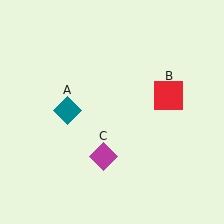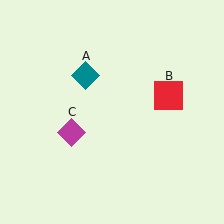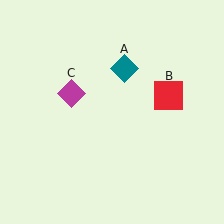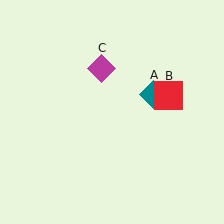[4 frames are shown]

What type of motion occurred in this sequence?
The teal diamond (object A), magenta diamond (object C) rotated clockwise around the center of the scene.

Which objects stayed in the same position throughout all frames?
Red square (object B) remained stationary.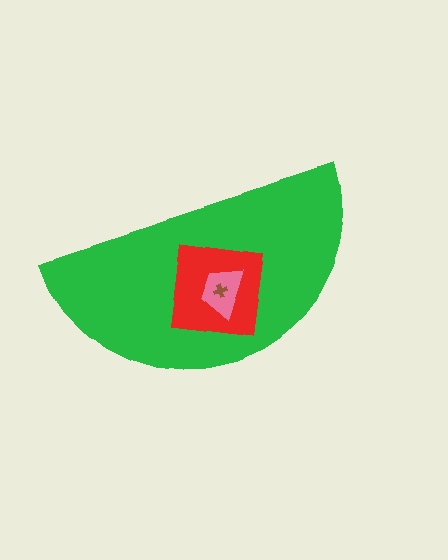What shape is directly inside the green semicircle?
The red square.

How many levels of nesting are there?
4.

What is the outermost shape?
The green semicircle.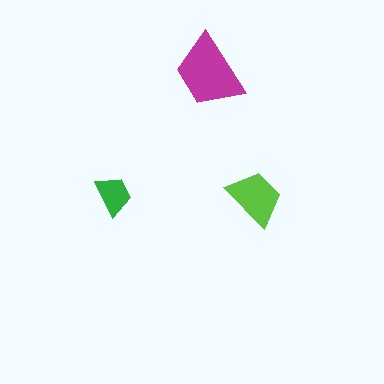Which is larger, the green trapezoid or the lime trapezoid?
The lime one.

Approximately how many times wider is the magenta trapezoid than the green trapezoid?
About 2 times wider.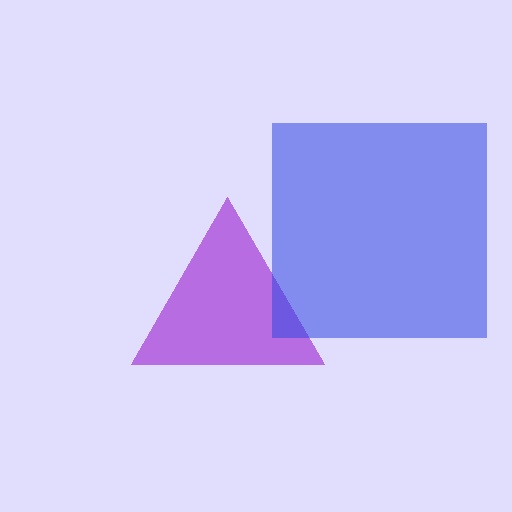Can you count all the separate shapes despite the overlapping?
Yes, there are 2 separate shapes.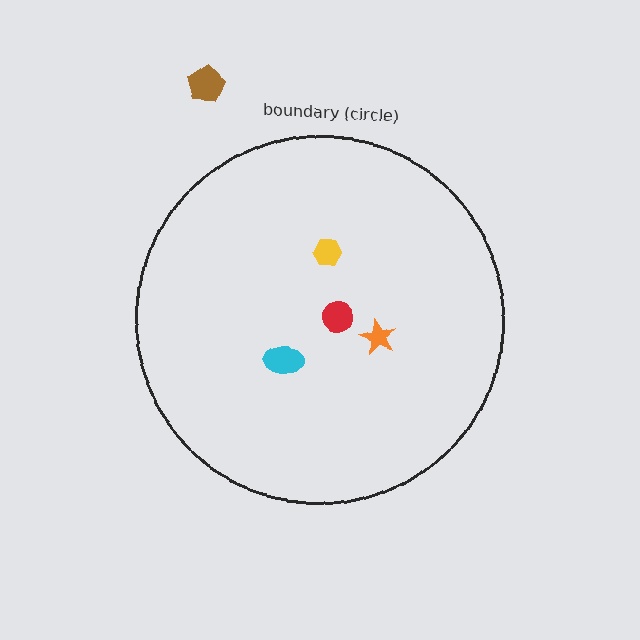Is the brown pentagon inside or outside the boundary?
Outside.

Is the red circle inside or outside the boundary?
Inside.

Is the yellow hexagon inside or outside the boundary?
Inside.